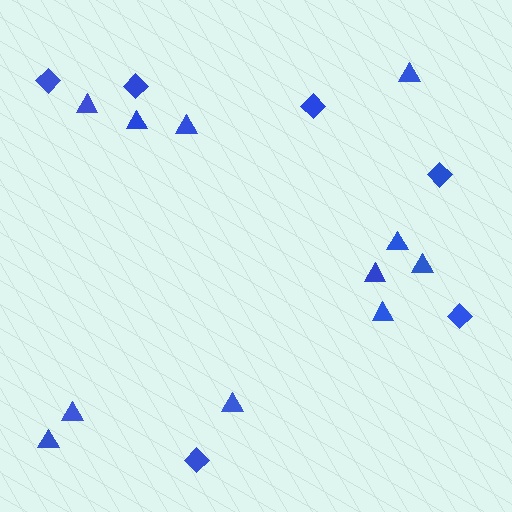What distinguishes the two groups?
There are 2 groups: one group of triangles (11) and one group of diamonds (6).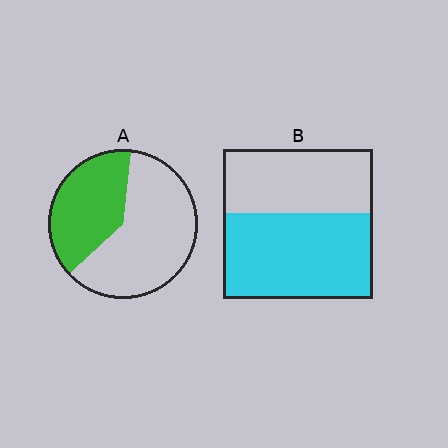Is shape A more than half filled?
No.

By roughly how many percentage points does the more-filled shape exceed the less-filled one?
By roughly 20 percentage points (B over A).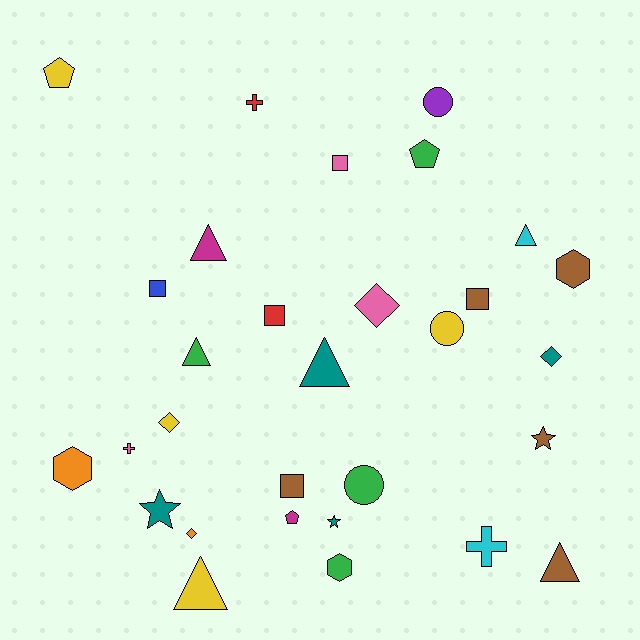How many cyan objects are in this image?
There are 2 cyan objects.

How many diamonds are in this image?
There are 4 diamonds.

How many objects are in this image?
There are 30 objects.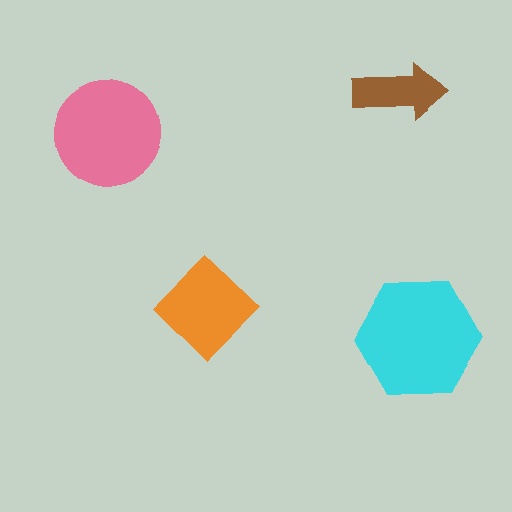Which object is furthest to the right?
The cyan hexagon is rightmost.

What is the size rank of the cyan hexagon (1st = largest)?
1st.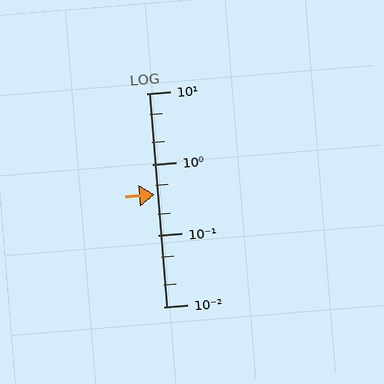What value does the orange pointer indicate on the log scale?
The pointer indicates approximately 0.38.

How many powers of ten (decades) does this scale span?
The scale spans 3 decades, from 0.01 to 10.